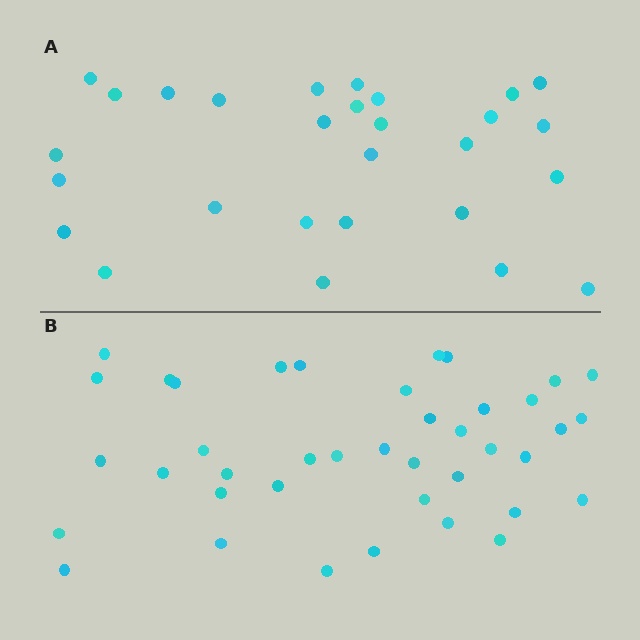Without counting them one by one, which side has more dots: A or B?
Region B (the bottom region) has more dots.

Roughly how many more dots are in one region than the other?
Region B has roughly 12 or so more dots than region A.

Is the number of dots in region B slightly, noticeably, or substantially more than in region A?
Region B has noticeably more, but not dramatically so. The ratio is roughly 1.4 to 1.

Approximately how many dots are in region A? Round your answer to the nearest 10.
About 30 dots. (The exact count is 28, which rounds to 30.)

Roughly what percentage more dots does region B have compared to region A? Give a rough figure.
About 45% more.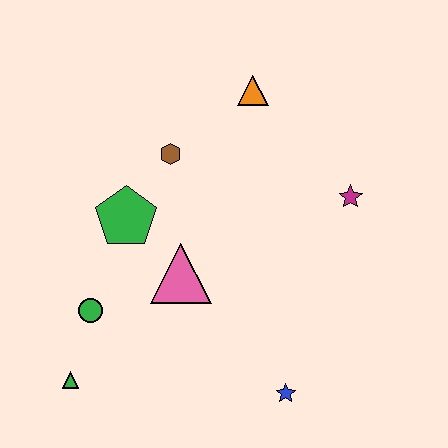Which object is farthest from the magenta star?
The green triangle is farthest from the magenta star.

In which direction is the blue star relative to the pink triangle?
The blue star is below the pink triangle.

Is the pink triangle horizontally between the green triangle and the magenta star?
Yes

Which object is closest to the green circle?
The green triangle is closest to the green circle.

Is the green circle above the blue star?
Yes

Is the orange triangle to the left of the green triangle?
No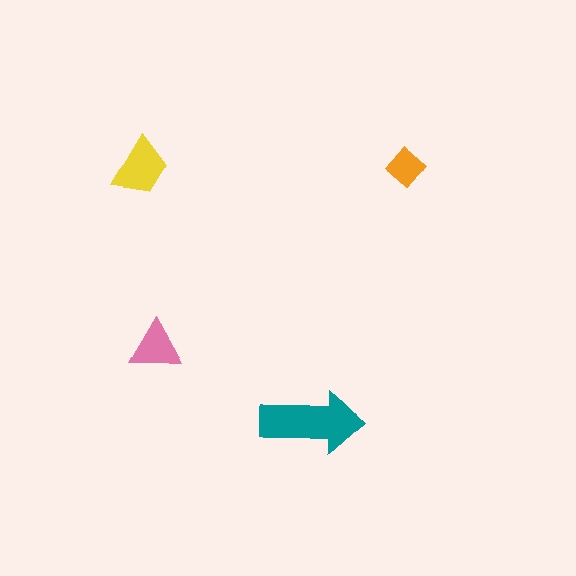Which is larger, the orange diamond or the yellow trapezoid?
The yellow trapezoid.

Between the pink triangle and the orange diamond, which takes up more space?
The pink triangle.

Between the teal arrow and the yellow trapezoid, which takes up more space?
The teal arrow.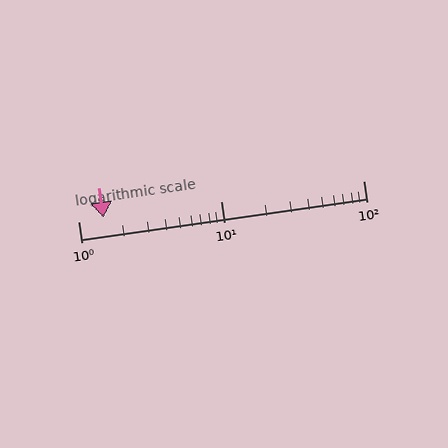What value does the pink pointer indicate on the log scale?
The pointer indicates approximately 1.5.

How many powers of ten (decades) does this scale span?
The scale spans 2 decades, from 1 to 100.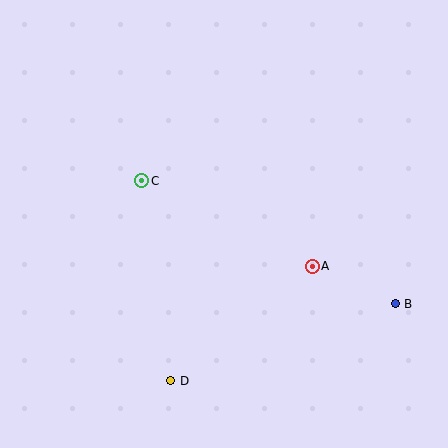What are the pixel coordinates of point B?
Point B is at (395, 304).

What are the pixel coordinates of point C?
Point C is at (142, 181).